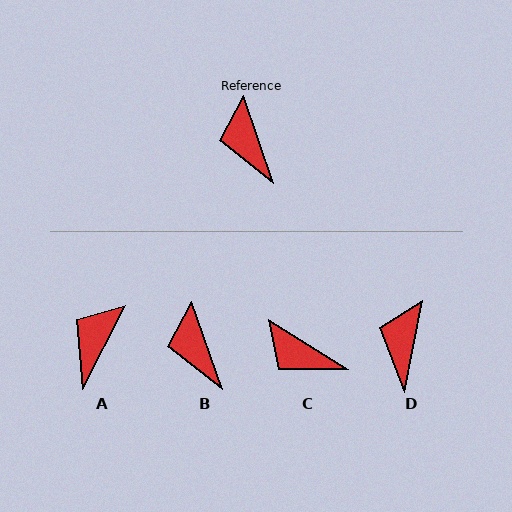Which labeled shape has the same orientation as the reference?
B.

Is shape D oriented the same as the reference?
No, it is off by about 30 degrees.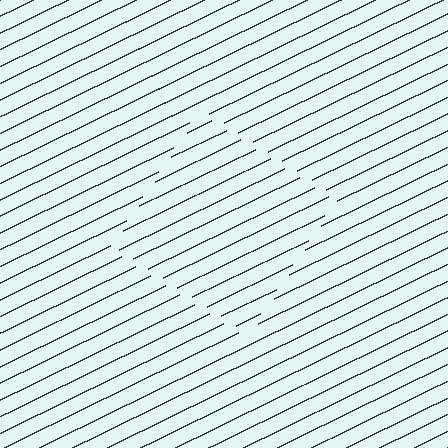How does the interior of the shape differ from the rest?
The interior of the shape contains the same grating, shifted by half a period — the contour is defined by the phase discontinuity where line-ends from the inner and outer gratings abut.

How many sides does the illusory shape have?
4 sides — the line-ends trace a square.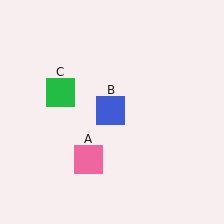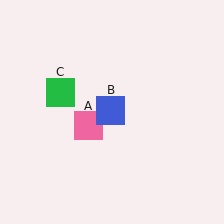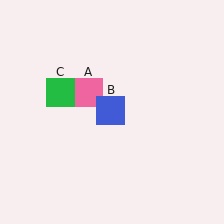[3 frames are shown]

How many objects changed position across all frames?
1 object changed position: pink square (object A).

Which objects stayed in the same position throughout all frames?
Blue square (object B) and green square (object C) remained stationary.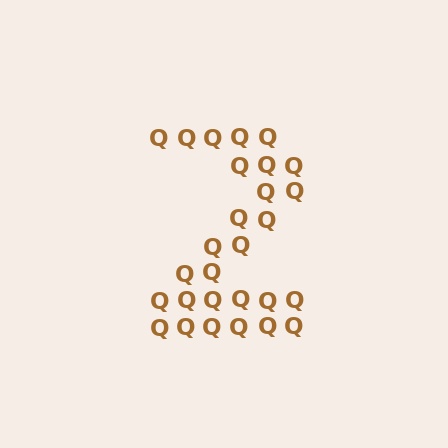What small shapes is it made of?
It is made of small letter Q's.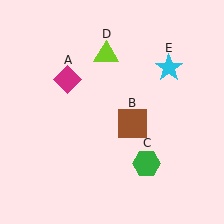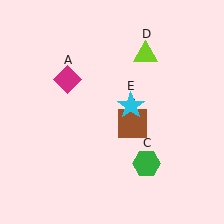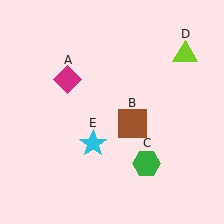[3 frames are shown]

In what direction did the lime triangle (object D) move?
The lime triangle (object D) moved right.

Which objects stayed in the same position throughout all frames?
Magenta diamond (object A) and brown square (object B) and green hexagon (object C) remained stationary.